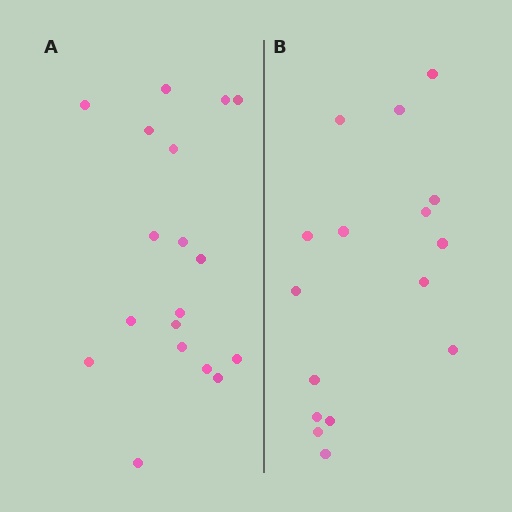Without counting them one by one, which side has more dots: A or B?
Region A (the left region) has more dots.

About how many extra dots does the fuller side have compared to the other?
Region A has just a few more — roughly 2 or 3 more dots than region B.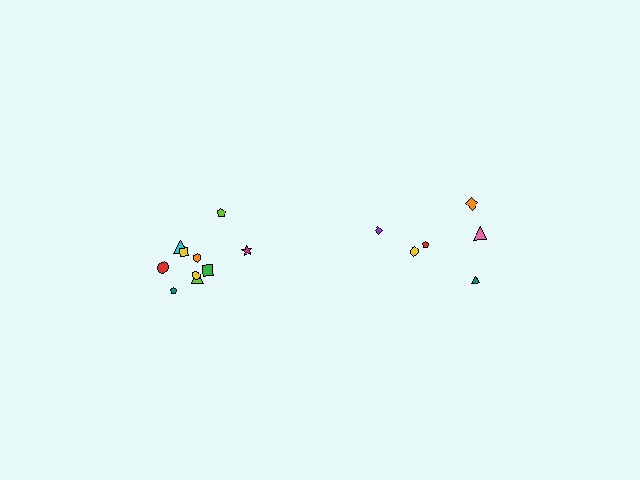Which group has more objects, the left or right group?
The left group.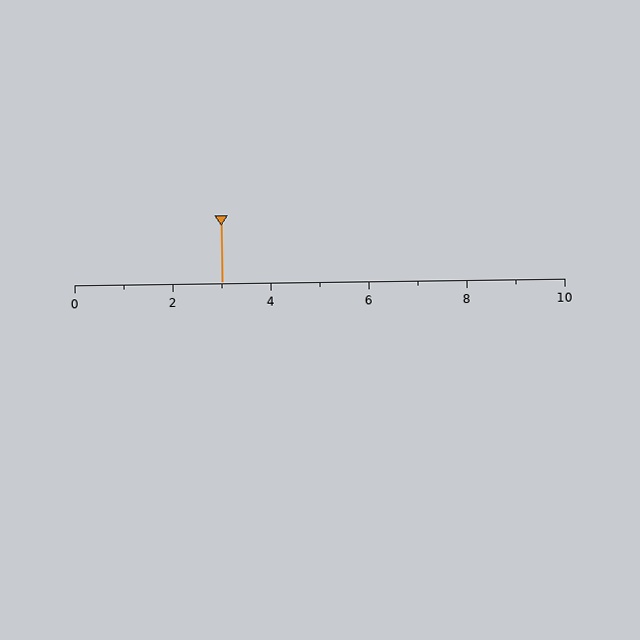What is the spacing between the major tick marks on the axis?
The major ticks are spaced 2 apart.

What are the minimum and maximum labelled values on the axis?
The axis runs from 0 to 10.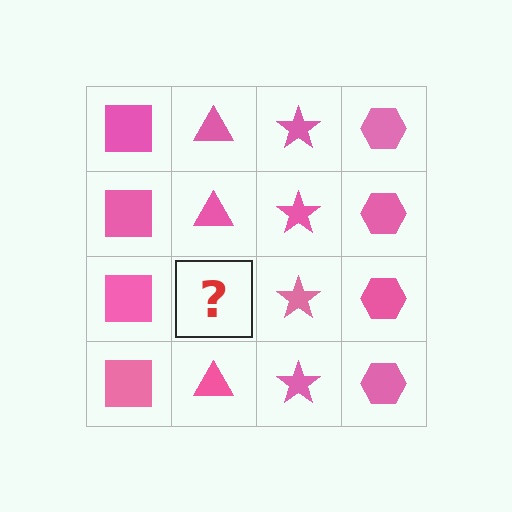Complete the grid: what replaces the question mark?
The question mark should be replaced with a pink triangle.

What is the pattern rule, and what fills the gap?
The rule is that each column has a consistent shape. The gap should be filled with a pink triangle.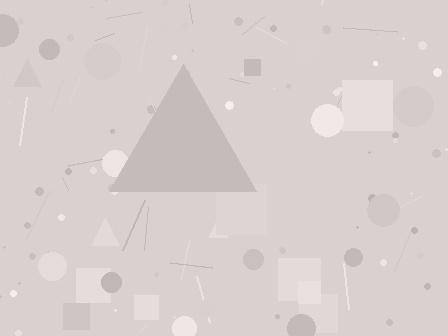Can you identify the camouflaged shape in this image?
The camouflaged shape is a triangle.